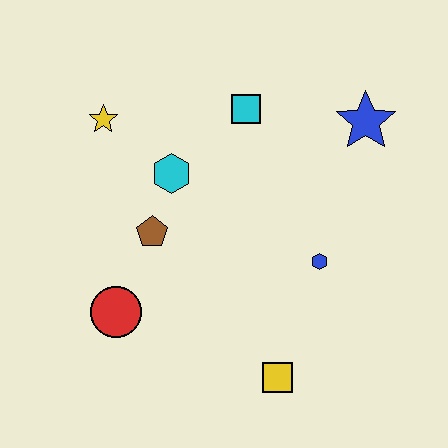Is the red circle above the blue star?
No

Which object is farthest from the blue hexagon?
The yellow star is farthest from the blue hexagon.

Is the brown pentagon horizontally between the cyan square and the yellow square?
No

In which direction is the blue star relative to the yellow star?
The blue star is to the right of the yellow star.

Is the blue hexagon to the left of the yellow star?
No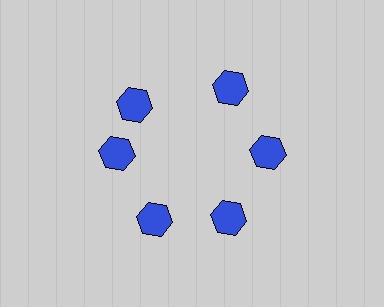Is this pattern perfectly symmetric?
No. The 6 blue hexagons are arranged in a ring, but one element near the 11 o'clock position is rotated out of alignment along the ring, breaking the 6-fold rotational symmetry.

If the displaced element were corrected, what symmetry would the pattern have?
It would have 6-fold rotational symmetry — the pattern would map onto itself every 60 degrees.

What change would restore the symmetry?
The symmetry would be restored by rotating it back into even spacing with its neighbors so that all 6 hexagons sit at equal angles and equal distance from the center.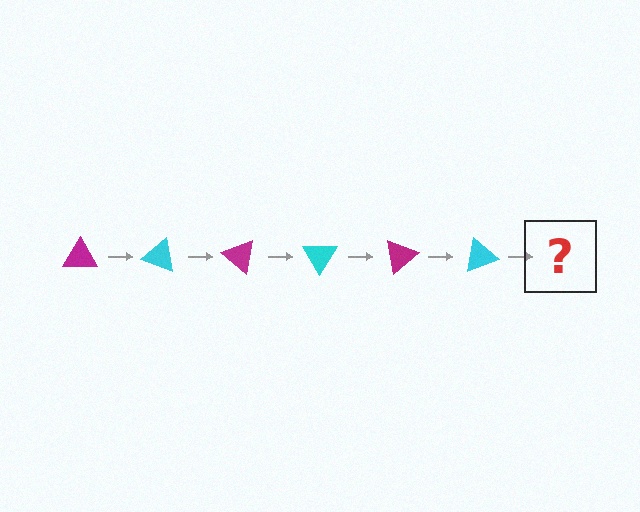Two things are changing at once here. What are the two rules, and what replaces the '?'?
The two rules are that it rotates 20 degrees each step and the color cycles through magenta and cyan. The '?' should be a magenta triangle, rotated 120 degrees from the start.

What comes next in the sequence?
The next element should be a magenta triangle, rotated 120 degrees from the start.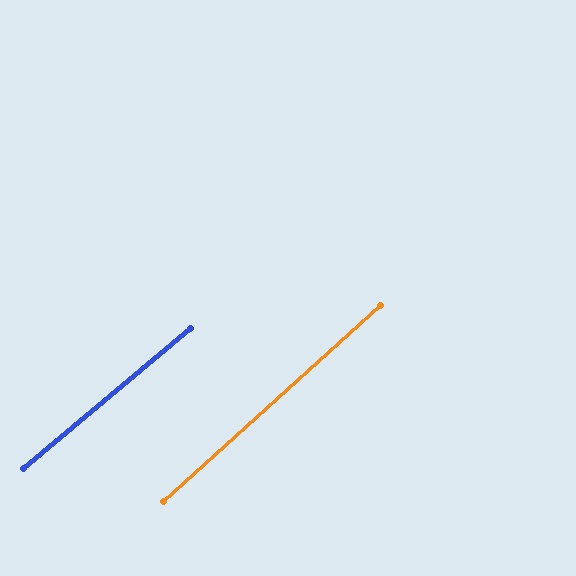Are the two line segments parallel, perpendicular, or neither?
Parallel — their directions differ by only 1.8°.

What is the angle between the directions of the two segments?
Approximately 2 degrees.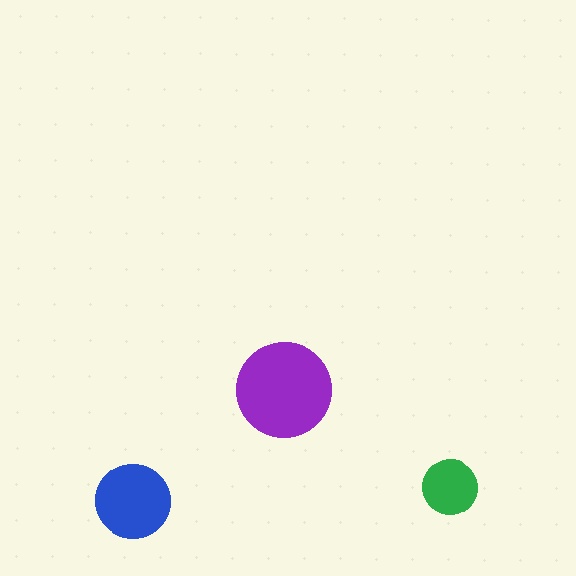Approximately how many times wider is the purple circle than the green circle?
About 1.5 times wider.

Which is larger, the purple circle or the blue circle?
The purple one.